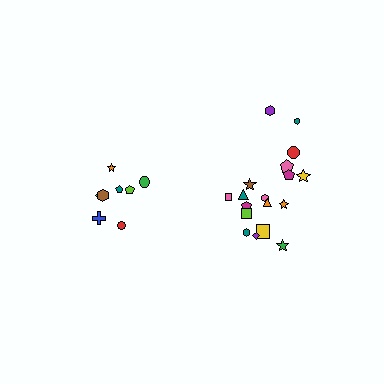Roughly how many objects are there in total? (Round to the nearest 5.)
Roughly 25 objects in total.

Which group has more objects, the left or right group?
The right group.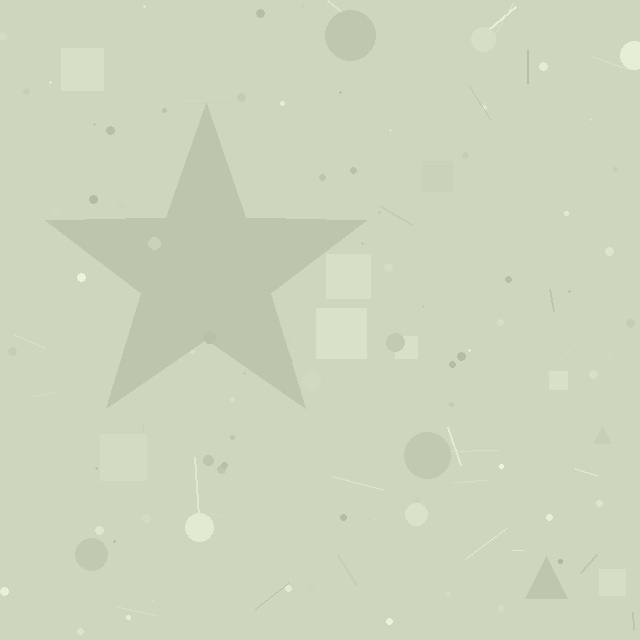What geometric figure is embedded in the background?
A star is embedded in the background.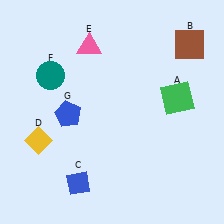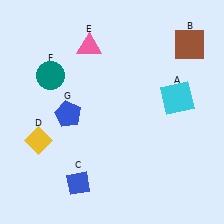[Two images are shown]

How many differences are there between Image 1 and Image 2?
There is 1 difference between the two images.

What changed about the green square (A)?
In Image 1, A is green. In Image 2, it changed to cyan.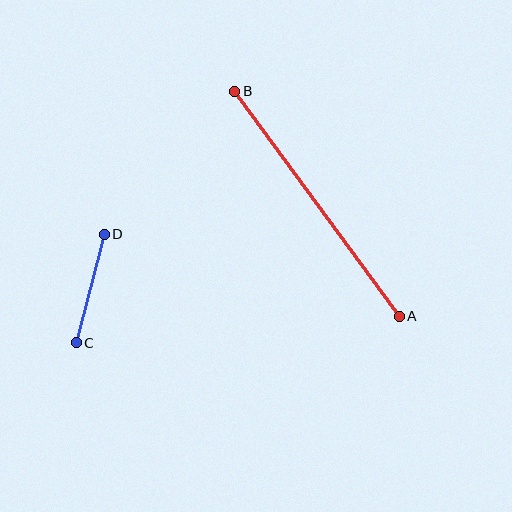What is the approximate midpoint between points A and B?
The midpoint is at approximately (317, 204) pixels.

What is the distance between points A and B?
The distance is approximately 279 pixels.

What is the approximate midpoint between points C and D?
The midpoint is at approximately (90, 289) pixels.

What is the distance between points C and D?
The distance is approximately 112 pixels.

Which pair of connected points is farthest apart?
Points A and B are farthest apart.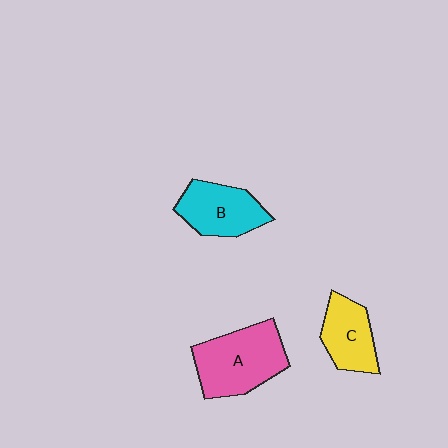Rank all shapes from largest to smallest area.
From largest to smallest: A (pink), B (cyan), C (yellow).